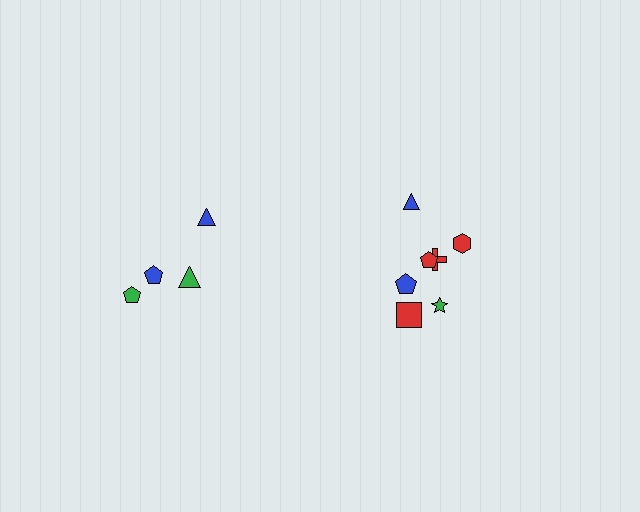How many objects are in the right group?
There are 7 objects.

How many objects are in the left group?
There are 4 objects.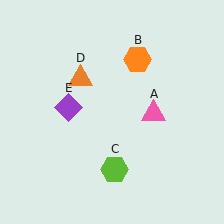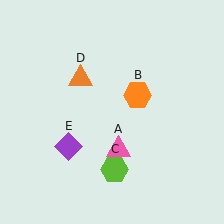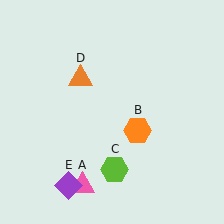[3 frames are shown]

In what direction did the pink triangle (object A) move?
The pink triangle (object A) moved down and to the left.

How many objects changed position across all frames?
3 objects changed position: pink triangle (object A), orange hexagon (object B), purple diamond (object E).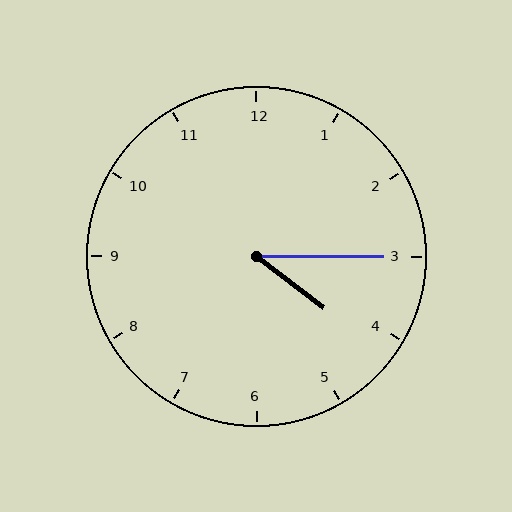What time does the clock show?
4:15.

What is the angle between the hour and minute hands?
Approximately 38 degrees.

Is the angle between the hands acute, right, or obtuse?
It is acute.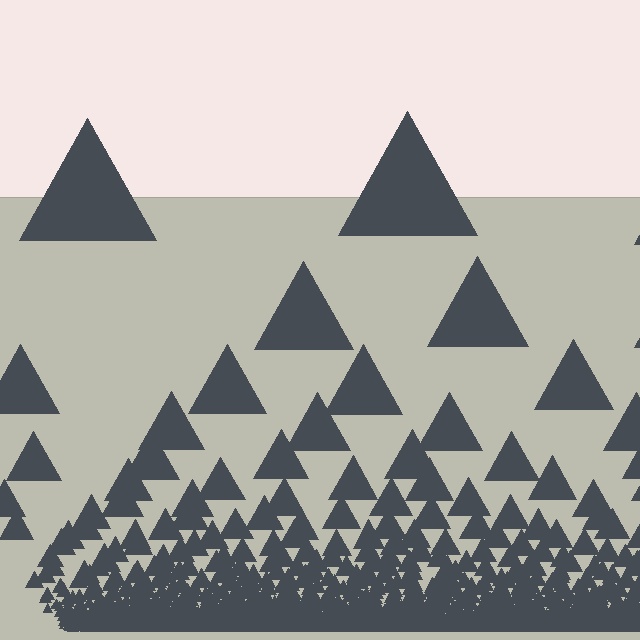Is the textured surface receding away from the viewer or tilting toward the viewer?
The surface appears to tilt toward the viewer. Texture elements get larger and sparser toward the top.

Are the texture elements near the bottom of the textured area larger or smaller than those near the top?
Smaller. The gradient is inverted — elements near the bottom are smaller and denser.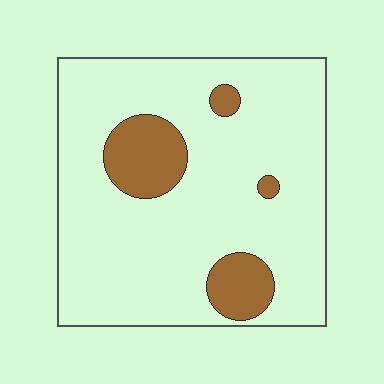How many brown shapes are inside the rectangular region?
4.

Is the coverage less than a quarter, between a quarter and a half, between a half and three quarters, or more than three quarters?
Less than a quarter.